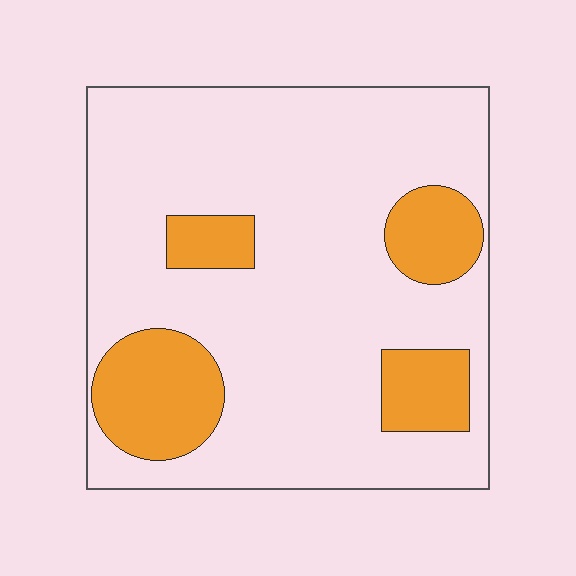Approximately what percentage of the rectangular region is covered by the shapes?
Approximately 20%.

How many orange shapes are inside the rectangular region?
4.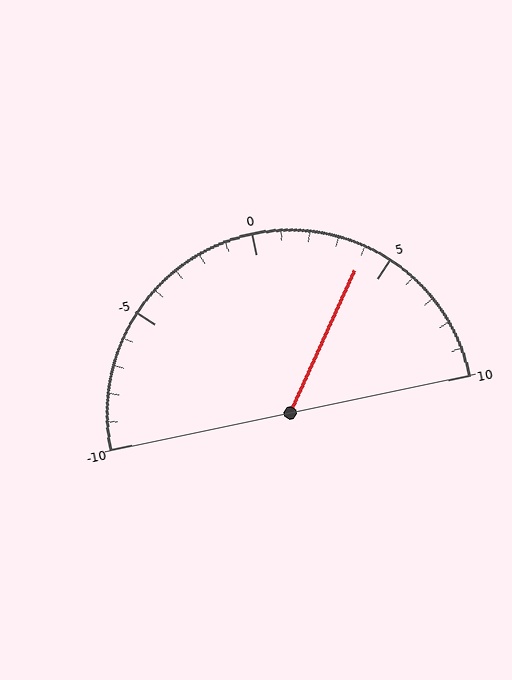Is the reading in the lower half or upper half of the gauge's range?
The reading is in the upper half of the range (-10 to 10).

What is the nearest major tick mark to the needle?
The nearest major tick mark is 5.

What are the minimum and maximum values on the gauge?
The gauge ranges from -10 to 10.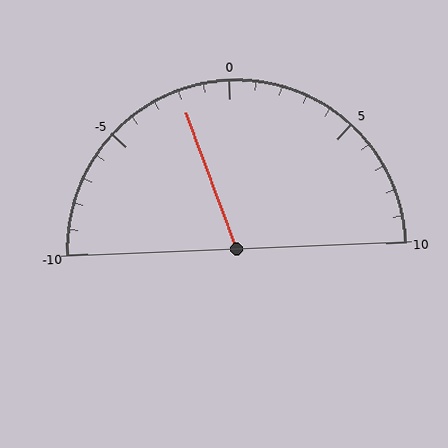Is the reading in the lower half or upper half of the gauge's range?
The reading is in the lower half of the range (-10 to 10).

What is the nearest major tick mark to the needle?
The nearest major tick mark is 0.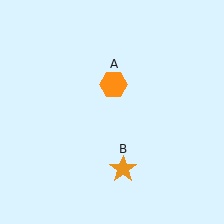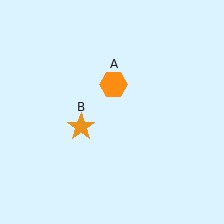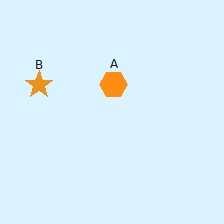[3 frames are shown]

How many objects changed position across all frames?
1 object changed position: orange star (object B).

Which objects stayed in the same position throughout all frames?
Orange hexagon (object A) remained stationary.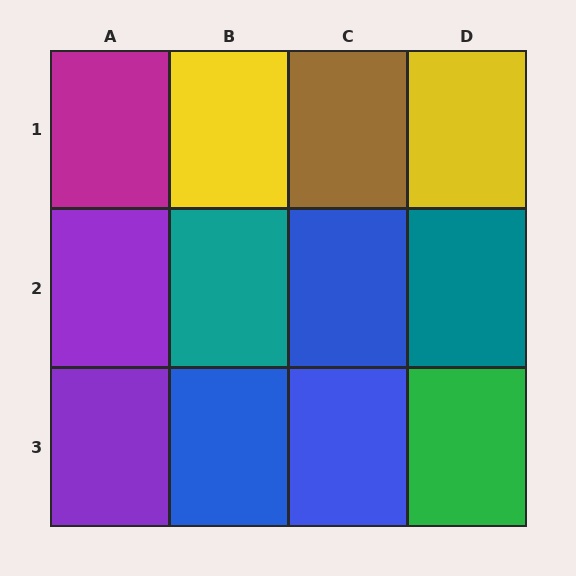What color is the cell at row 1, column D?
Yellow.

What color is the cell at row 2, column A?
Purple.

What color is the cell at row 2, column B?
Teal.